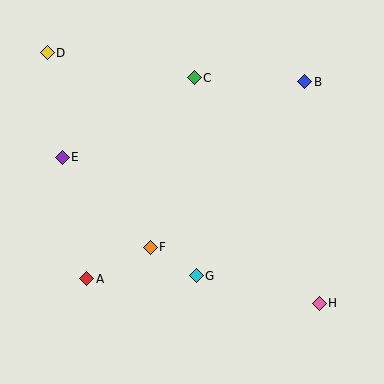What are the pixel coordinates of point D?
Point D is at (47, 53).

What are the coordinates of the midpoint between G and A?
The midpoint between G and A is at (142, 277).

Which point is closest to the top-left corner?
Point D is closest to the top-left corner.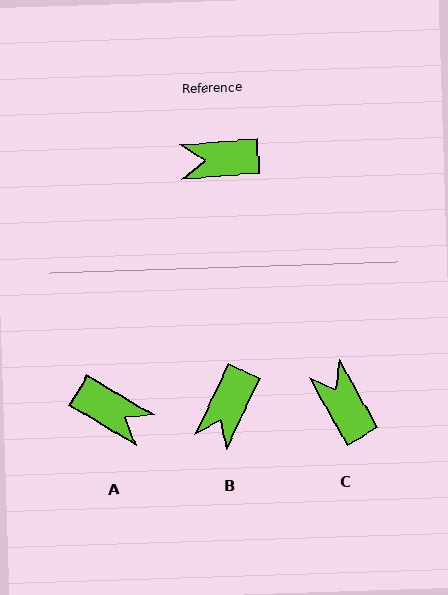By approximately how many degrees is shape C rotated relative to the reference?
Approximately 65 degrees clockwise.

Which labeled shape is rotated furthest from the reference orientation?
A, about 145 degrees away.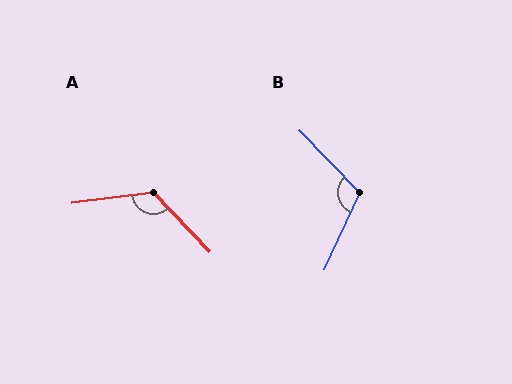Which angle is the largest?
A, at approximately 126 degrees.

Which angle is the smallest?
B, at approximately 111 degrees.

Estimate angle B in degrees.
Approximately 111 degrees.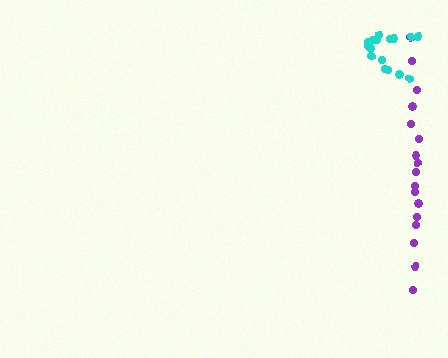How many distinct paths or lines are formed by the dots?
There are 2 distinct paths.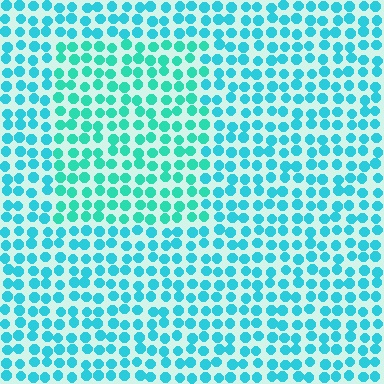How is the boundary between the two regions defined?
The boundary is defined purely by a slight shift in hue (about 21 degrees). Spacing, size, and orientation are identical on both sides.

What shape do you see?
I see a rectangle.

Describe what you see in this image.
The image is filled with small cyan elements in a uniform arrangement. A rectangle-shaped region is visible where the elements are tinted to a slightly different hue, forming a subtle color boundary.